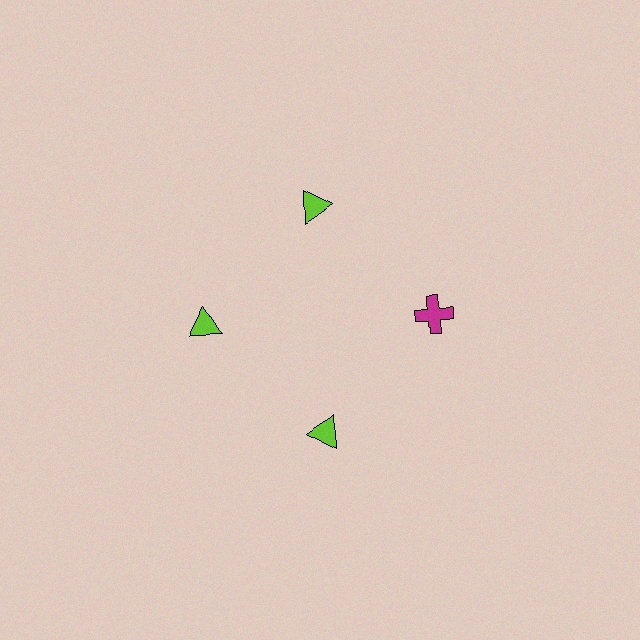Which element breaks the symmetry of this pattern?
The magenta cross at roughly the 3 o'clock position breaks the symmetry. All other shapes are lime triangles.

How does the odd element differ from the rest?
It differs in both color (magenta instead of lime) and shape (cross instead of triangle).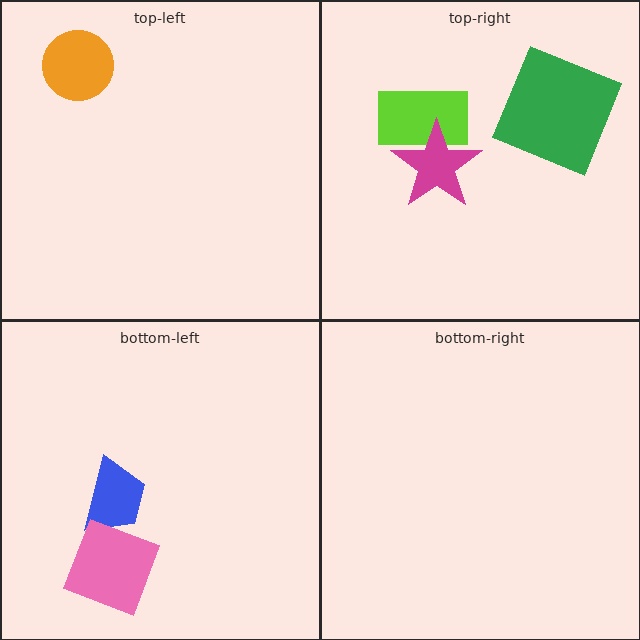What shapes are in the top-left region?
The orange circle.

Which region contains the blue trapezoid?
The bottom-left region.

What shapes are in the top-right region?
The green square, the lime rectangle, the magenta star.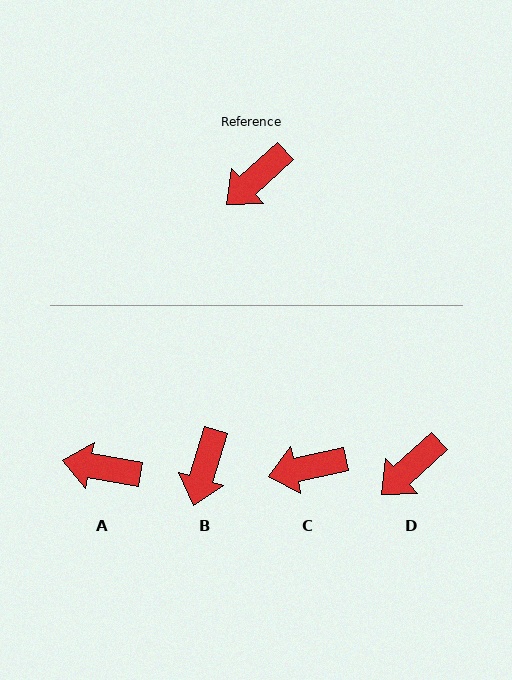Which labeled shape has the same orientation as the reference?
D.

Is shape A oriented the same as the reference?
No, it is off by about 53 degrees.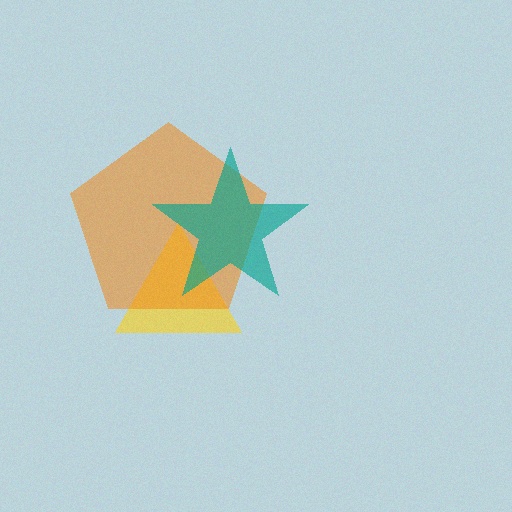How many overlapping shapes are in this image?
There are 3 overlapping shapes in the image.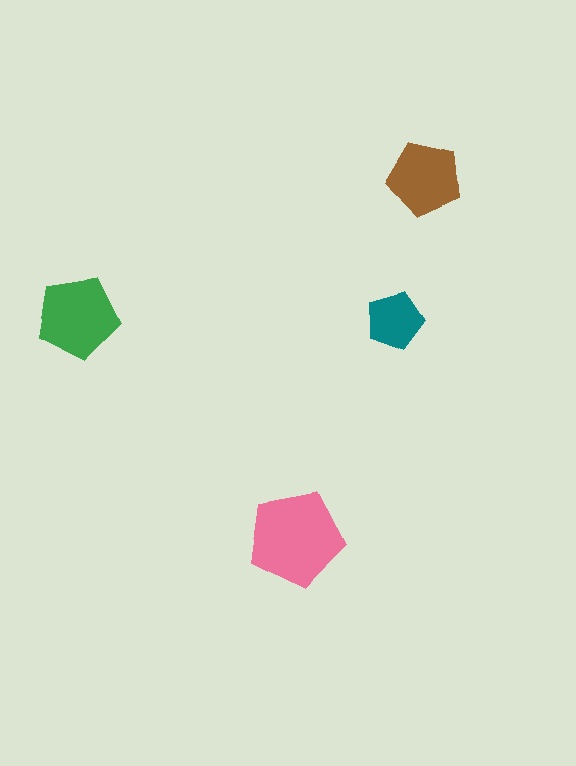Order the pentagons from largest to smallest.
the pink one, the green one, the brown one, the teal one.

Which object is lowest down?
The pink pentagon is bottommost.